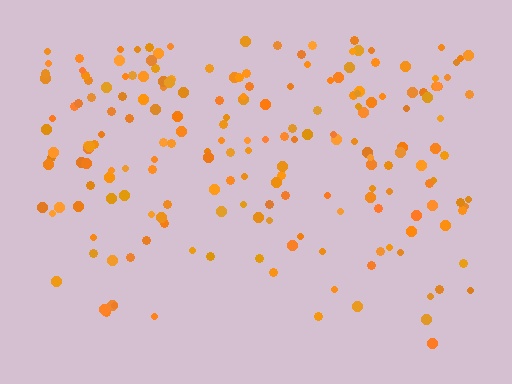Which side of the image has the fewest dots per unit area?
The bottom.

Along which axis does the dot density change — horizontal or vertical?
Vertical.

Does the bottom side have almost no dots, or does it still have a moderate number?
Still a moderate number, just noticeably fewer than the top.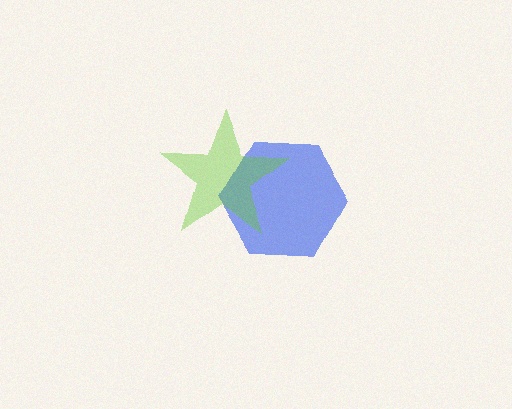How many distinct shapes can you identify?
There are 2 distinct shapes: a blue hexagon, a lime star.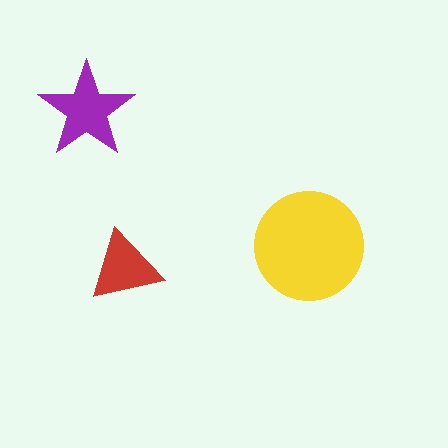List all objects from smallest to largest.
The red triangle, the purple star, the yellow circle.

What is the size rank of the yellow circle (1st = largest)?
1st.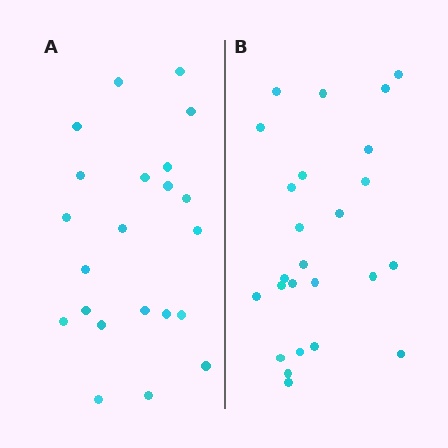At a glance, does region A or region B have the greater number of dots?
Region B (the right region) has more dots.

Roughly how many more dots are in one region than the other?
Region B has just a few more — roughly 2 or 3 more dots than region A.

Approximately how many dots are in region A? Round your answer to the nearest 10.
About 20 dots. (The exact count is 22, which rounds to 20.)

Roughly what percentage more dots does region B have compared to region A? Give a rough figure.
About 15% more.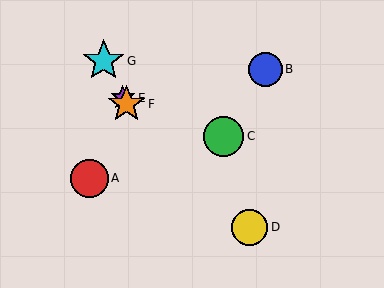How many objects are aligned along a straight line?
3 objects (E, F, G) are aligned along a straight line.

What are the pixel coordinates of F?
Object F is at (126, 104).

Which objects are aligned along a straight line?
Objects E, F, G are aligned along a straight line.